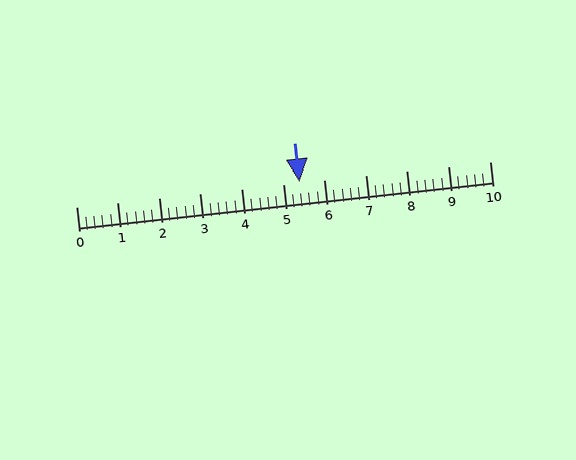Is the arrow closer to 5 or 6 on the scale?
The arrow is closer to 5.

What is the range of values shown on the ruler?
The ruler shows values from 0 to 10.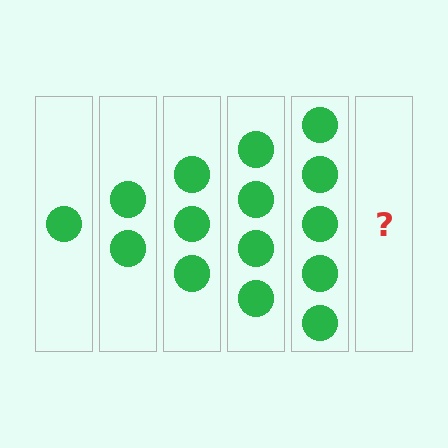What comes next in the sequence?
The next element should be 6 circles.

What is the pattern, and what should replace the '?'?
The pattern is that each step adds one more circle. The '?' should be 6 circles.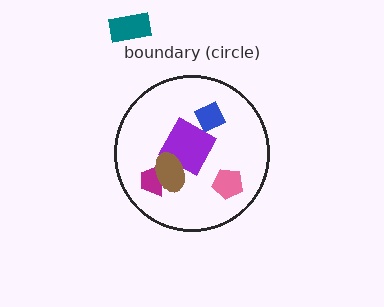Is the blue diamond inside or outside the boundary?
Inside.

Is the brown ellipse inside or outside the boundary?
Inside.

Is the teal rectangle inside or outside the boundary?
Outside.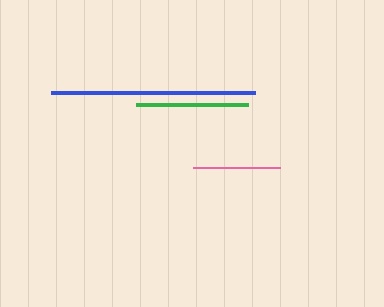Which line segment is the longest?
The blue line is the longest at approximately 204 pixels.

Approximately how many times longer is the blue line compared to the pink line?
The blue line is approximately 2.3 times the length of the pink line.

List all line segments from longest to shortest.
From longest to shortest: blue, green, pink.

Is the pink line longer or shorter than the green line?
The green line is longer than the pink line.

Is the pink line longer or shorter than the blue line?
The blue line is longer than the pink line.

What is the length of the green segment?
The green segment is approximately 112 pixels long.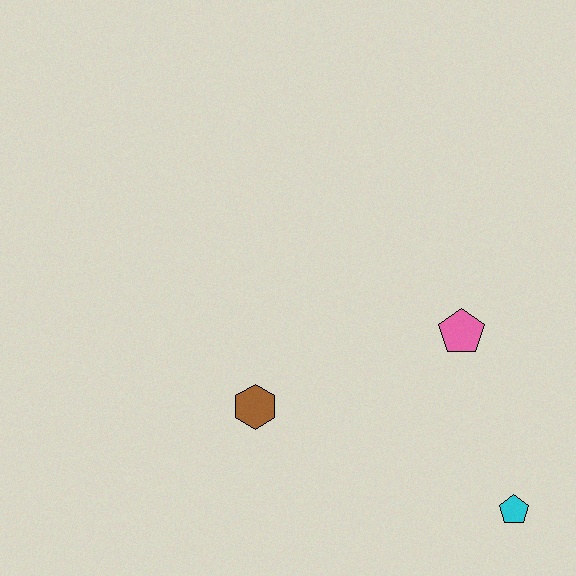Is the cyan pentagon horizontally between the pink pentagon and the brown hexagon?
No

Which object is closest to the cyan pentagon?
The pink pentagon is closest to the cyan pentagon.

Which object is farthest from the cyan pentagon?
The brown hexagon is farthest from the cyan pentagon.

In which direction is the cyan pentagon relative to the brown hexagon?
The cyan pentagon is to the right of the brown hexagon.